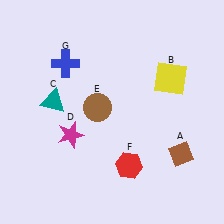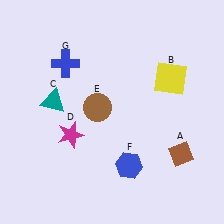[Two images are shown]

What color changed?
The hexagon (F) changed from red in Image 1 to blue in Image 2.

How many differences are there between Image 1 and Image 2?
There is 1 difference between the two images.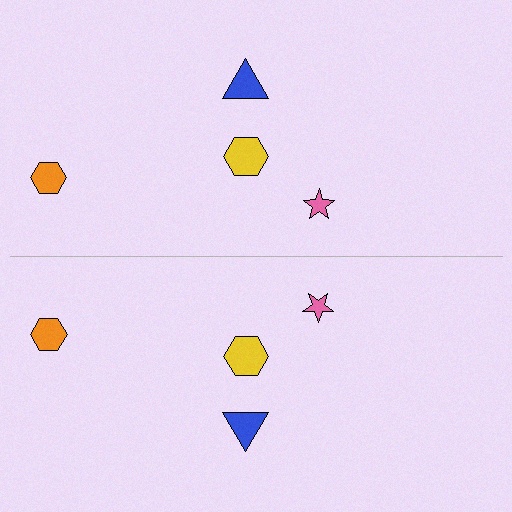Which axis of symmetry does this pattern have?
The pattern has a horizontal axis of symmetry running through the center of the image.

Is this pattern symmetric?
Yes, this pattern has bilateral (reflection) symmetry.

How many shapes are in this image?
There are 8 shapes in this image.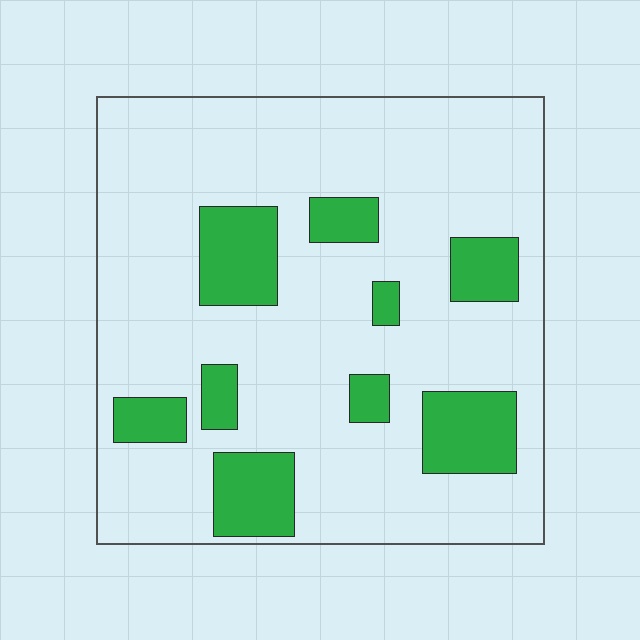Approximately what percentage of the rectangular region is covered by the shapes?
Approximately 20%.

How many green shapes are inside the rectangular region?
9.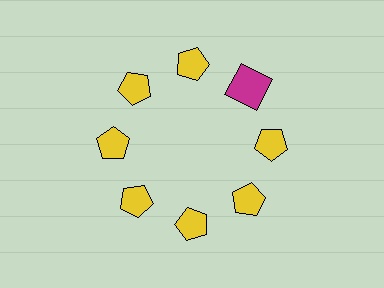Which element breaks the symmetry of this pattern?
The magenta square at roughly the 2 o'clock position breaks the symmetry. All other shapes are yellow pentagons.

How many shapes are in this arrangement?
There are 8 shapes arranged in a ring pattern.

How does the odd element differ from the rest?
It differs in both color (magenta instead of yellow) and shape (square instead of pentagon).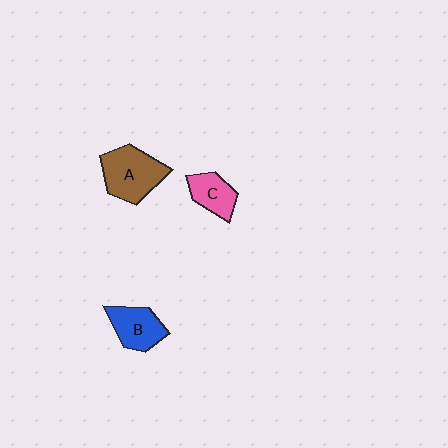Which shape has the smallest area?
Shape C (pink).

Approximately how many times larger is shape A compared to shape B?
Approximately 1.4 times.